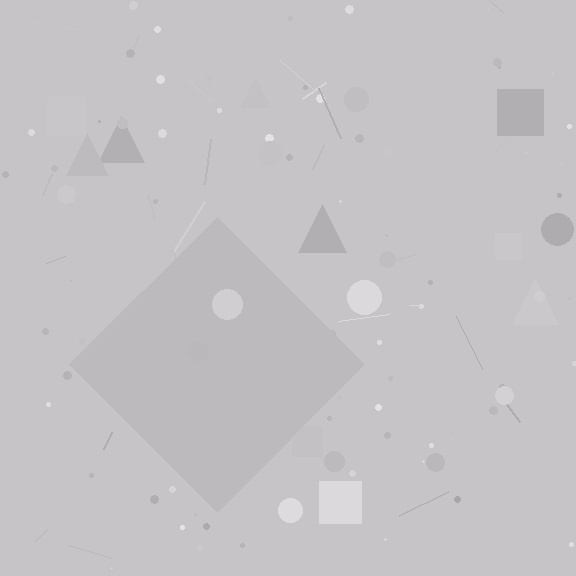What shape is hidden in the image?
A diamond is hidden in the image.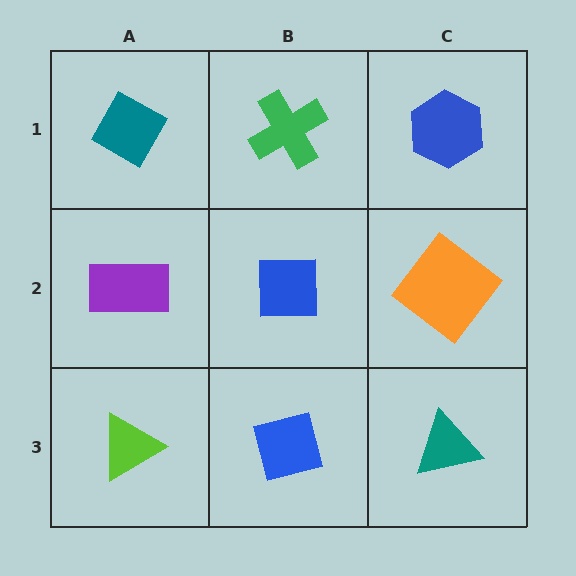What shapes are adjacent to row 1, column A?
A purple rectangle (row 2, column A), a green cross (row 1, column B).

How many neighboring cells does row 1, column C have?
2.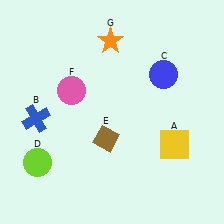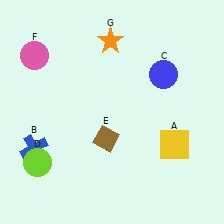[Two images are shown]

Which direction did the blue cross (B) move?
The blue cross (B) moved down.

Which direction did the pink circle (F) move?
The pink circle (F) moved left.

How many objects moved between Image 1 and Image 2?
2 objects moved between the two images.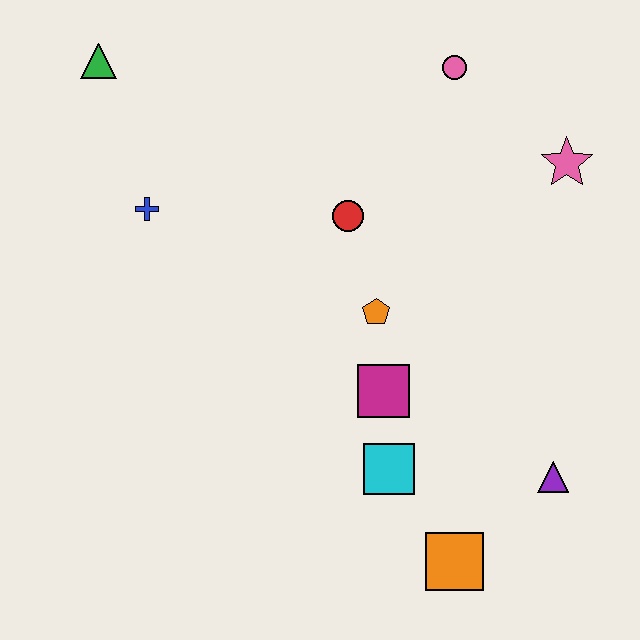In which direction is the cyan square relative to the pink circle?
The cyan square is below the pink circle.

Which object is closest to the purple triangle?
The orange square is closest to the purple triangle.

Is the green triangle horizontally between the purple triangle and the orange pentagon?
No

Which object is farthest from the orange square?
The green triangle is farthest from the orange square.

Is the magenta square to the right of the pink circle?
No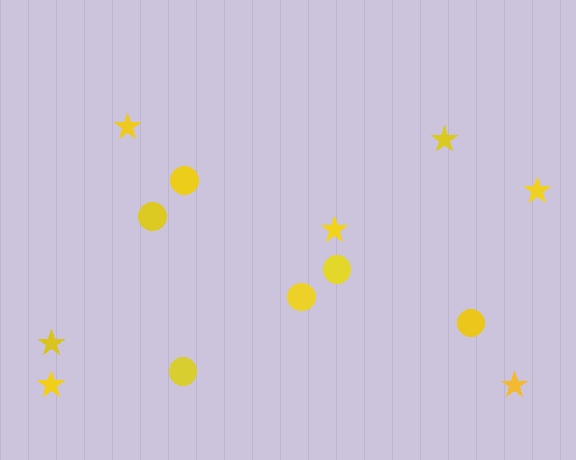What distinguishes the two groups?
There are 2 groups: one group of circles (6) and one group of stars (7).